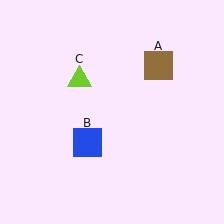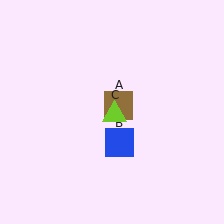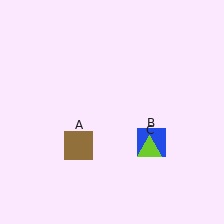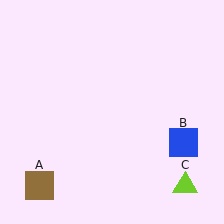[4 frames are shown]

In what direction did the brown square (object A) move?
The brown square (object A) moved down and to the left.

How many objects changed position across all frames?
3 objects changed position: brown square (object A), blue square (object B), lime triangle (object C).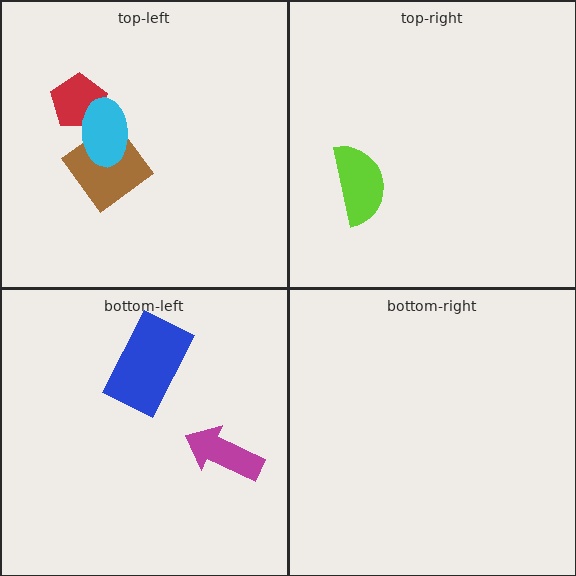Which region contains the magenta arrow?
The bottom-left region.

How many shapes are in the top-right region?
1.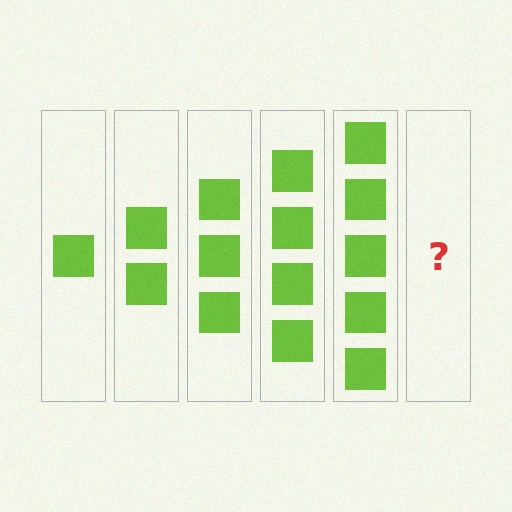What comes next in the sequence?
The next element should be 6 squares.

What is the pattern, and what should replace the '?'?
The pattern is that each step adds one more square. The '?' should be 6 squares.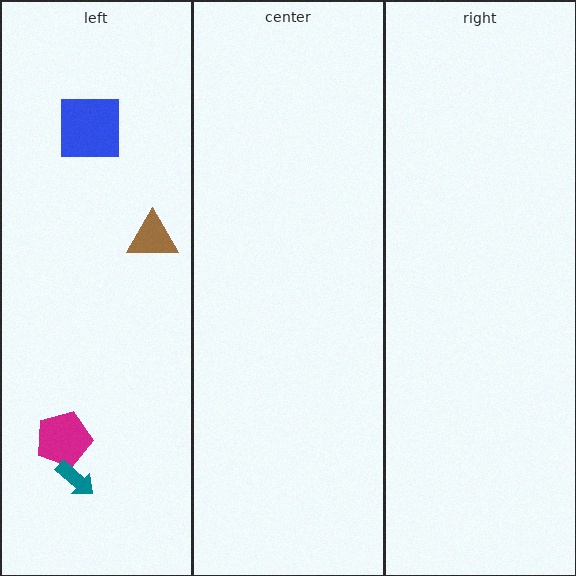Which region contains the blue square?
The left region.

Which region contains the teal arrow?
The left region.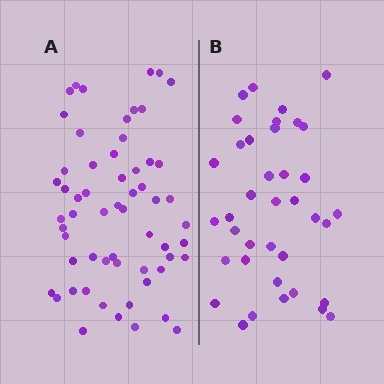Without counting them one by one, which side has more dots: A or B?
Region A (the left region) has more dots.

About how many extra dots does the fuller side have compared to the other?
Region A has approximately 20 more dots than region B.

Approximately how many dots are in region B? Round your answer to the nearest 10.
About 40 dots. (The exact count is 38, which rounds to 40.)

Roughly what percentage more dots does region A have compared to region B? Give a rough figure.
About 55% more.